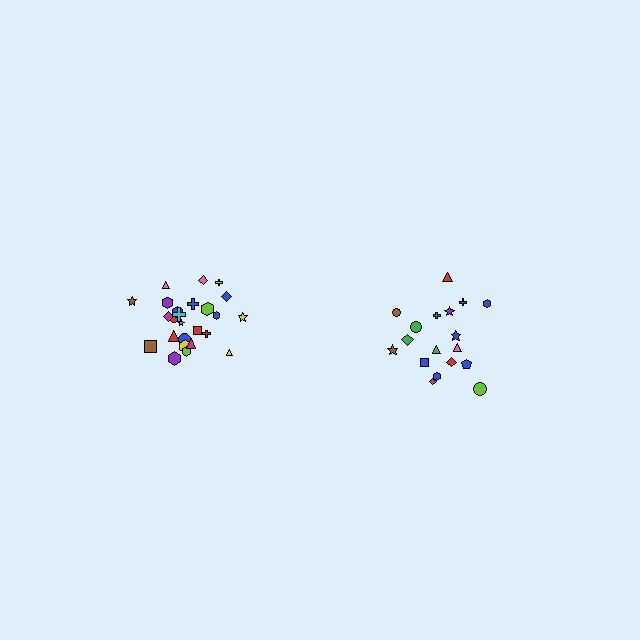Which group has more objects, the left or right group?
The left group.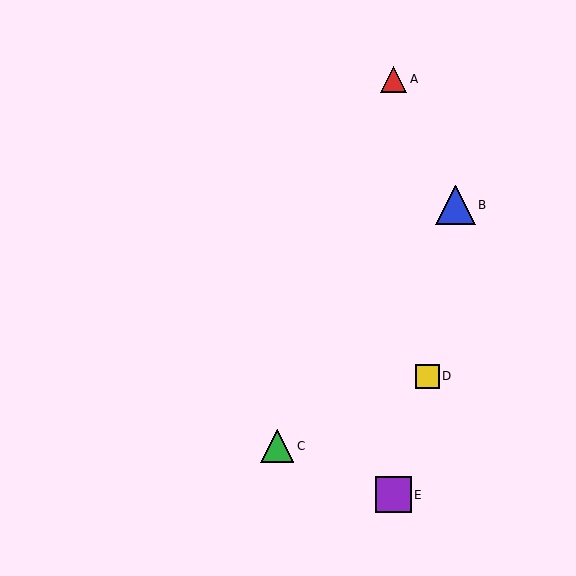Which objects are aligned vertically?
Objects A, E are aligned vertically.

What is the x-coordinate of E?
Object E is at x≈393.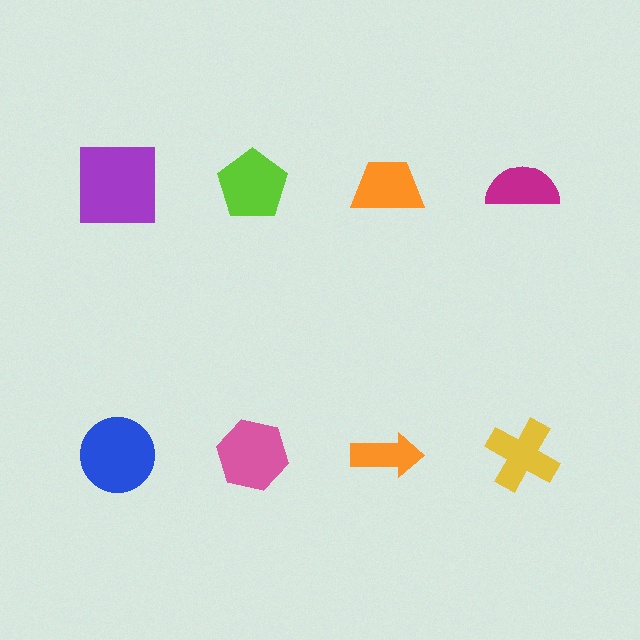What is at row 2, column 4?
A yellow cross.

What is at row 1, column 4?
A magenta semicircle.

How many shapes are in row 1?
4 shapes.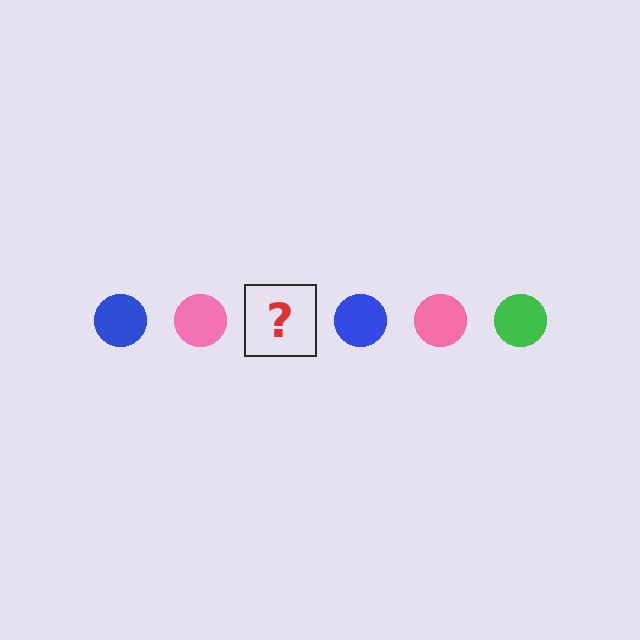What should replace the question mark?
The question mark should be replaced with a green circle.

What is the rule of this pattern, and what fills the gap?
The rule is that the pattern cycles through blue, pink, green circles. The gap should be filled with a green circle.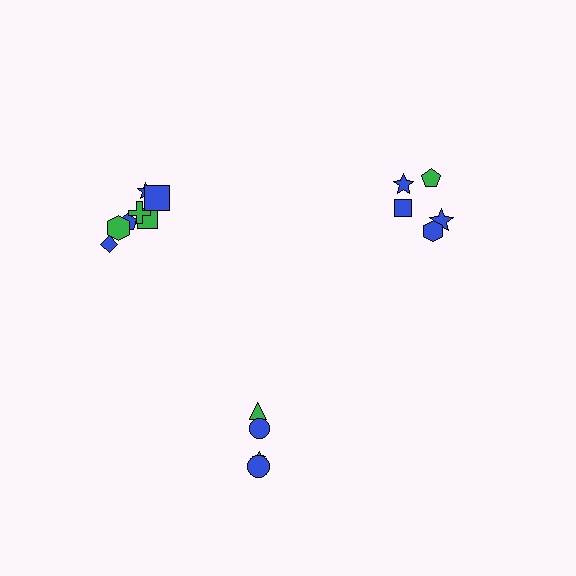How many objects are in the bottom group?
There are 4 objects.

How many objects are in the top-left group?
There are 7 objects.